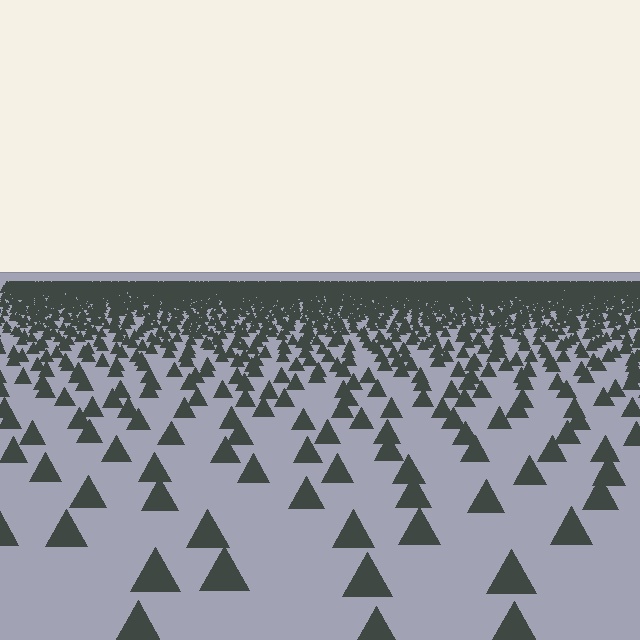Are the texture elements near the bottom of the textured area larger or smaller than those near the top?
Larger. Near the bottom, elements are closer to the viewer and appear at a bigger on-screen size.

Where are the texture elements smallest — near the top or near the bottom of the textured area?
Near the top.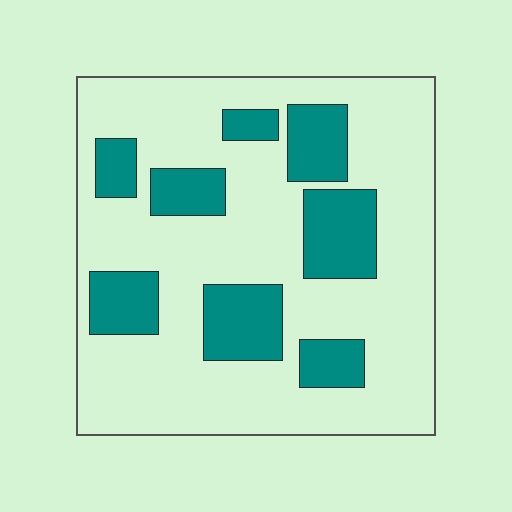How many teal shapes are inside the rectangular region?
8.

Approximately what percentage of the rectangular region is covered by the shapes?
Approximately 25%.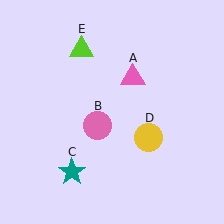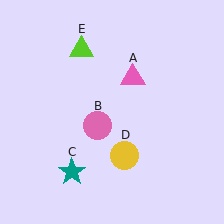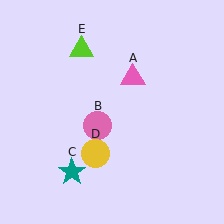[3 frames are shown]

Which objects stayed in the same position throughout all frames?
Pink triangle (object A) and pink circle (object B) and teal star (object C) and lime triangle (object E) remained stationary.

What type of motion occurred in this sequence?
The yellow circle (object D) rotated clockwise around the center of the scene.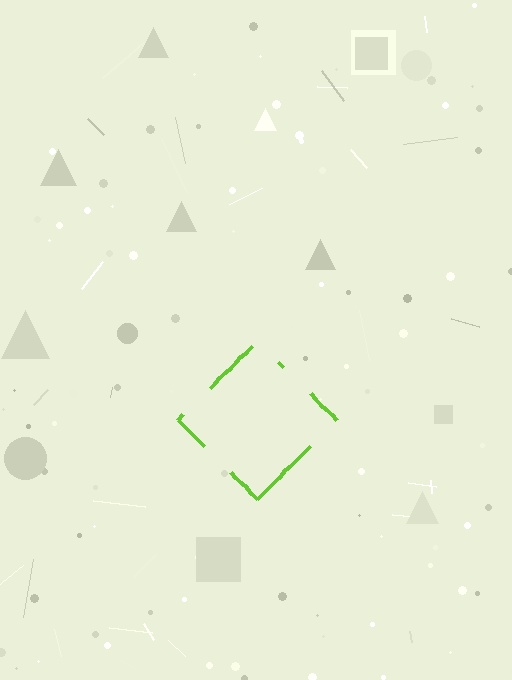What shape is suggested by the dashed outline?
The dashed outline suggests a diamond.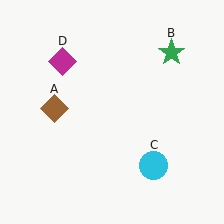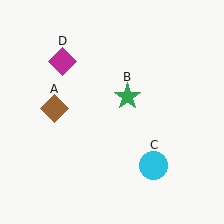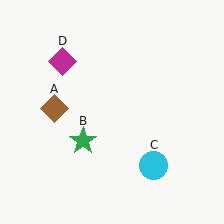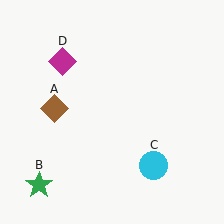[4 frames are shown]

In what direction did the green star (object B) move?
The green star (object B) moved down and to the left.